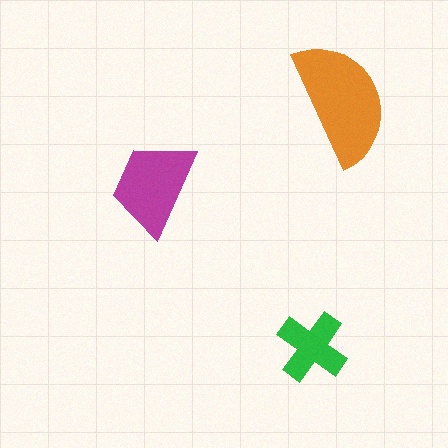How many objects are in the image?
There are 3 objects in the image.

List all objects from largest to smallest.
The orange semicircle, the magenta trapezoid, the green cross.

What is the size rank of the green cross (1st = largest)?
3rd.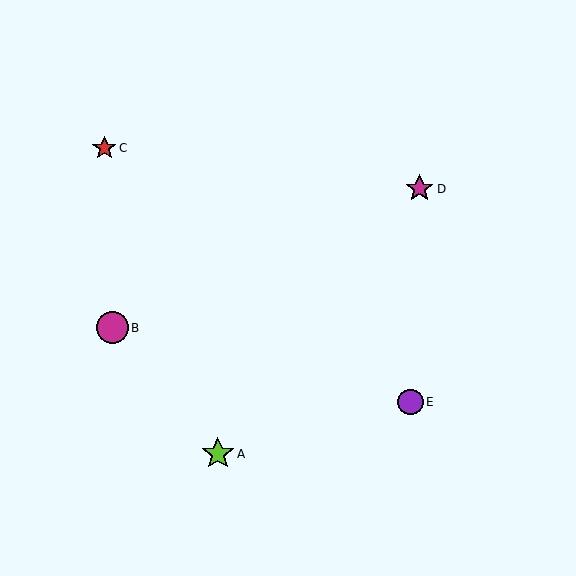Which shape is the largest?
The lime star (labeled A) is the largest.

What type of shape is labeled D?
Shape D is a magenta star.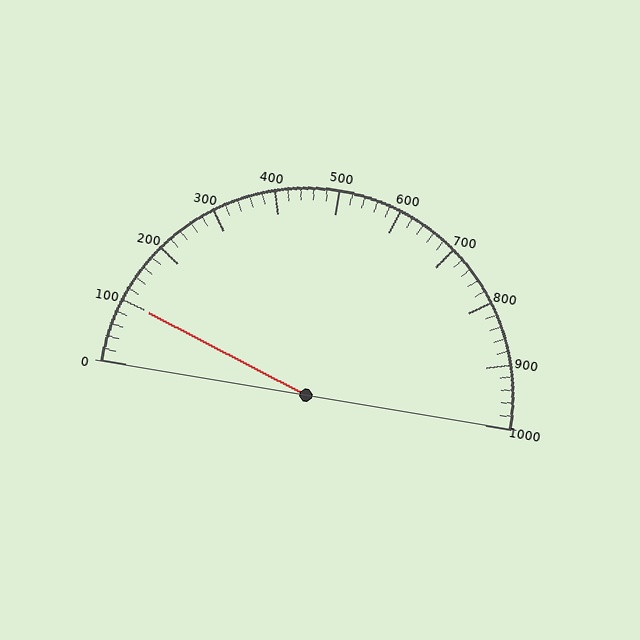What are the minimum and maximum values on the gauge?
The gauge ranges from 0 to 1000.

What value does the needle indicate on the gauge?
The needle indicates approximately 100.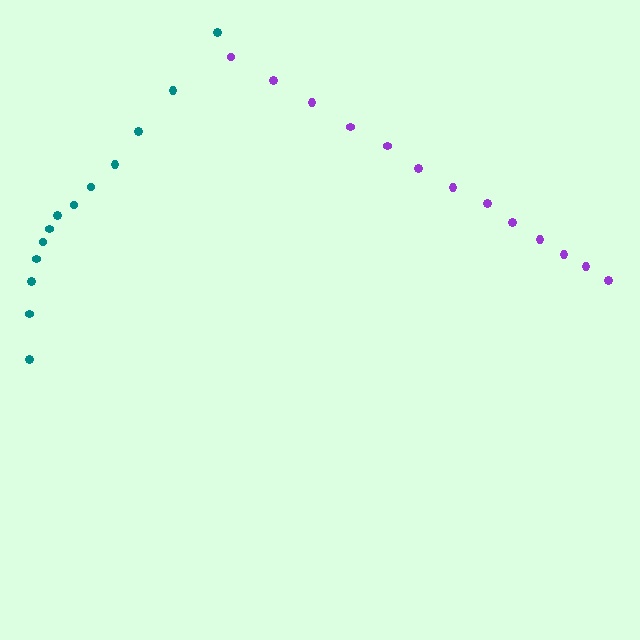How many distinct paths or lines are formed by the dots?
There are 2 distinct paths.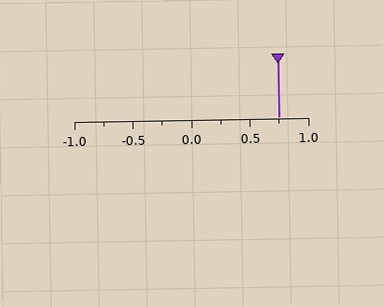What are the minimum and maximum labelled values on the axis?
The axis runs from -1.0 to 1.0.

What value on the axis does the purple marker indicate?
The marker indicates approximately 0.75.